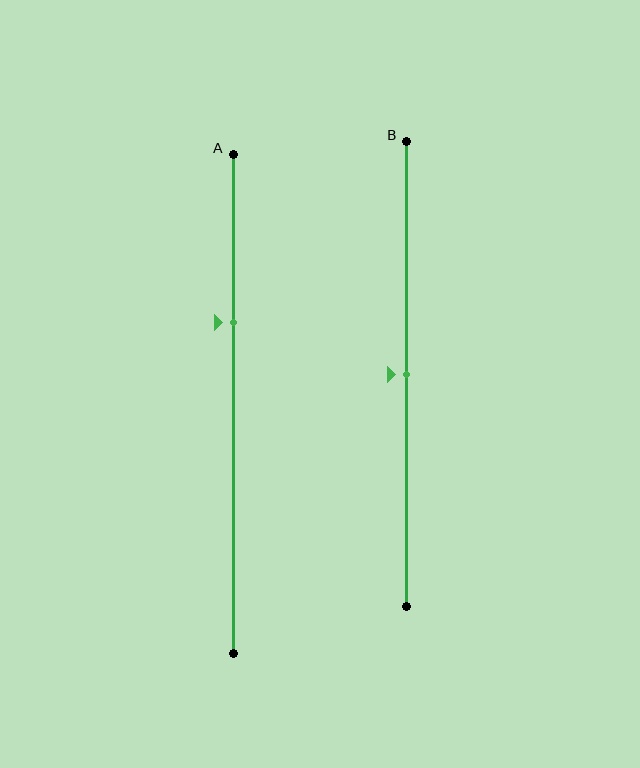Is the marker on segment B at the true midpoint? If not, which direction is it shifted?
Yes, the marker on segment B is at the true midpoint.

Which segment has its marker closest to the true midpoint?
Segment B has its marker closest to the true midpoint.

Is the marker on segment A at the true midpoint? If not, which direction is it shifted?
No, the marker on segment A is shifted upward by about 16% of the segment length.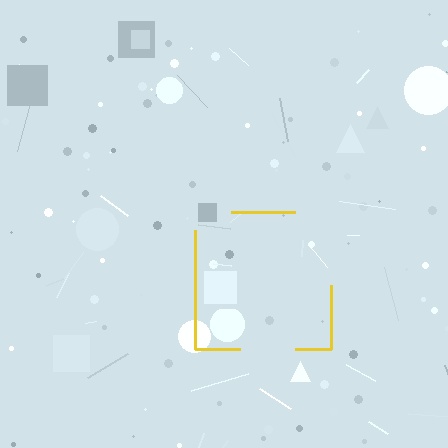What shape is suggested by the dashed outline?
The dashed outline suggests a square.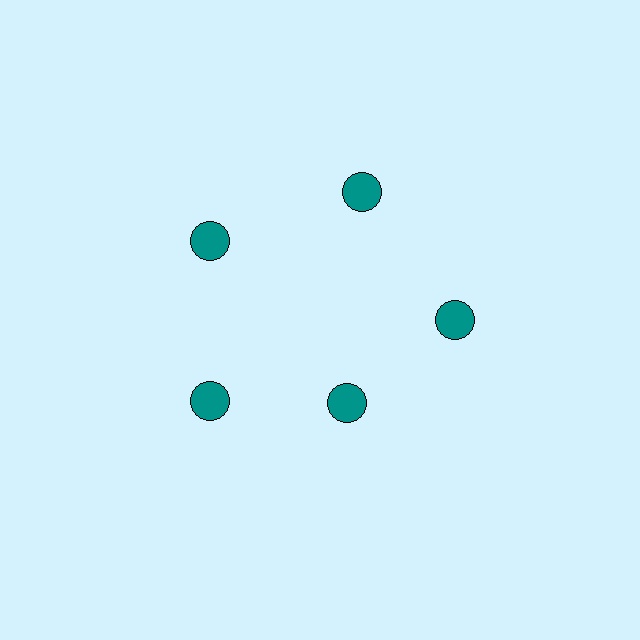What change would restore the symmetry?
The symmetry would be restored by moving it outward, back onto the ring so that all 5 circles sit at equal angles and equal distance from the center.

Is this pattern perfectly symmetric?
No. The 5 teal circles are arranged in a ring, but one element near the 5 o'clock position is pulled inward toward the center, breaking the 5-fold rotational symmetry.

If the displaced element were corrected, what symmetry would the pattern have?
It would have 5-fold rotational symmetry — the pattern would map onto itself every 72 degrees.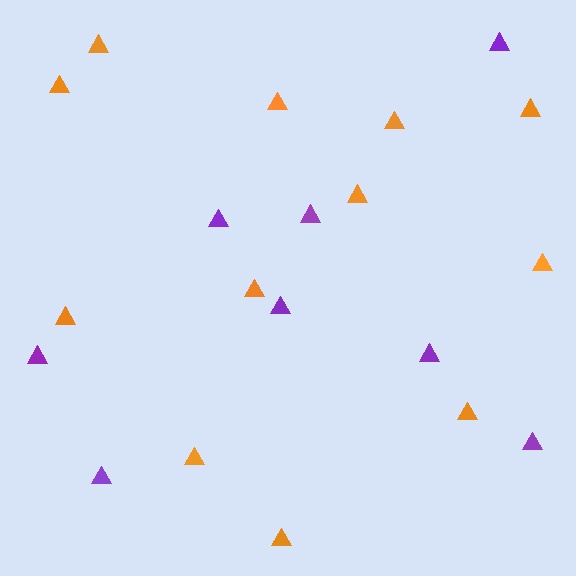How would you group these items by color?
There are 2 groups: one group of orange triangles (12) and one group of purple triangles (8).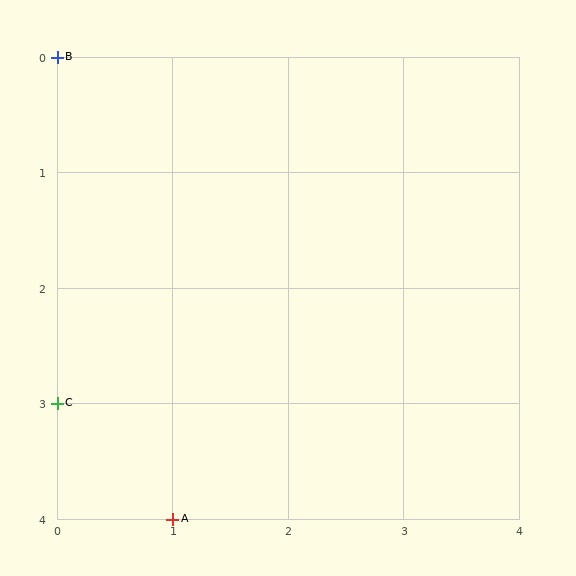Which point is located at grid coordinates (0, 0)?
Point B is at (0, 0).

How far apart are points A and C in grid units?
Points A and C are 1 column and 1 row apart (about 1.4 grid units diagonally).